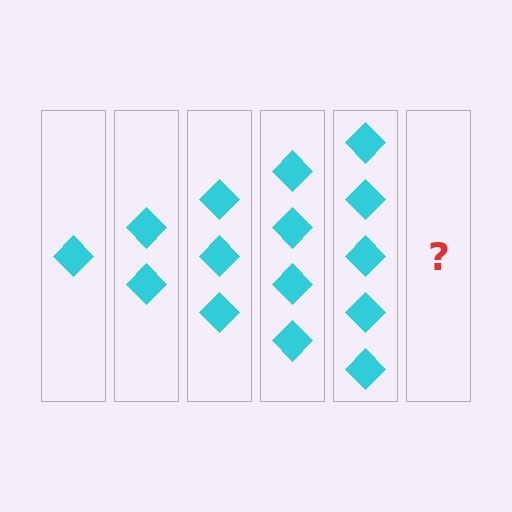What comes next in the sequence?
The next element should be 6 diamonds.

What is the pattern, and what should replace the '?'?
The pattern is that each step adds one more diamond. The '?' should be 6 diamonds.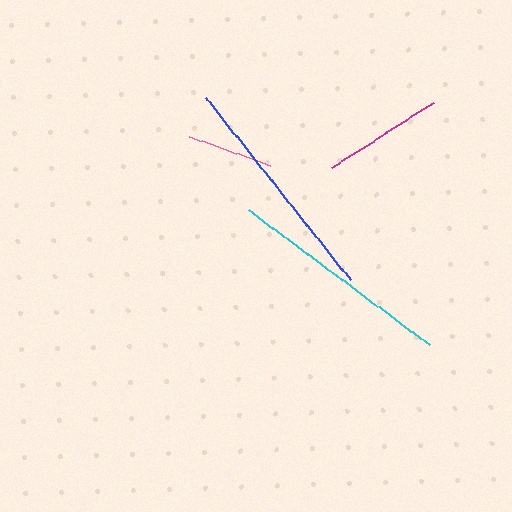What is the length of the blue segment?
The blue segment is approximately 232 pixels long.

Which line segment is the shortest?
The pink line is the shortest at approximately 87 pixels.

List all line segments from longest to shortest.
From longest to shortest: blue, cyan, magenta, pink.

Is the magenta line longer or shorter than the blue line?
The blue line is longer than the magenta line.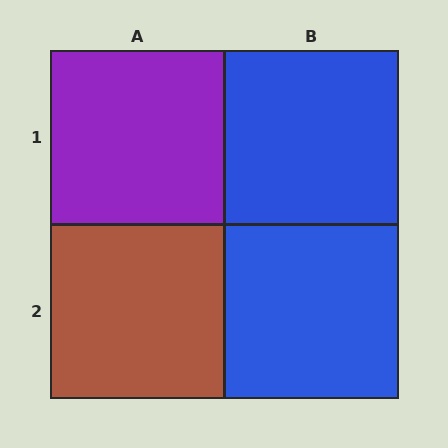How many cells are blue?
2 cells are blue.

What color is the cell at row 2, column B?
Blue.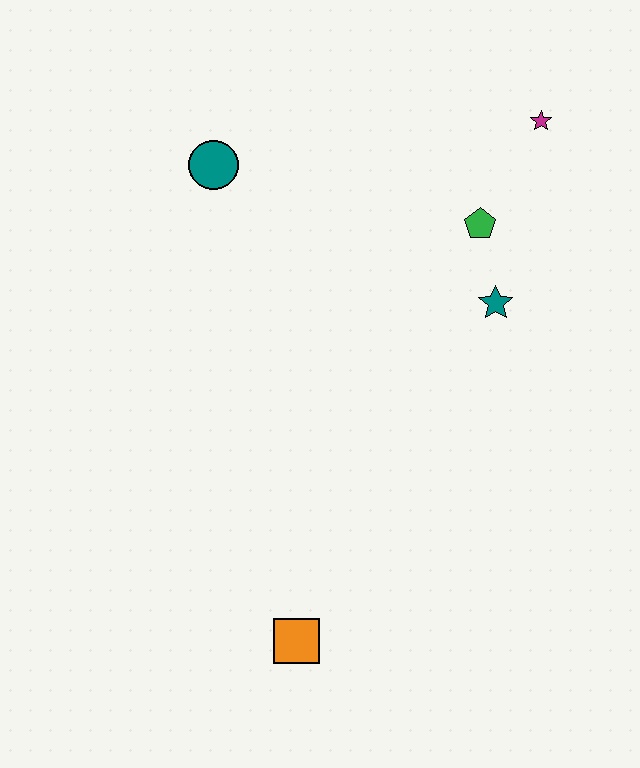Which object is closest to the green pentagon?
The teal star is closest to the green pentagon.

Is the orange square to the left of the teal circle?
No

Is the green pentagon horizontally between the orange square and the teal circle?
No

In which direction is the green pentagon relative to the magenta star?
The green pentagon is below the magenta star.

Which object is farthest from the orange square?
The magenta star is farthest from the orange square.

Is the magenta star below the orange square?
No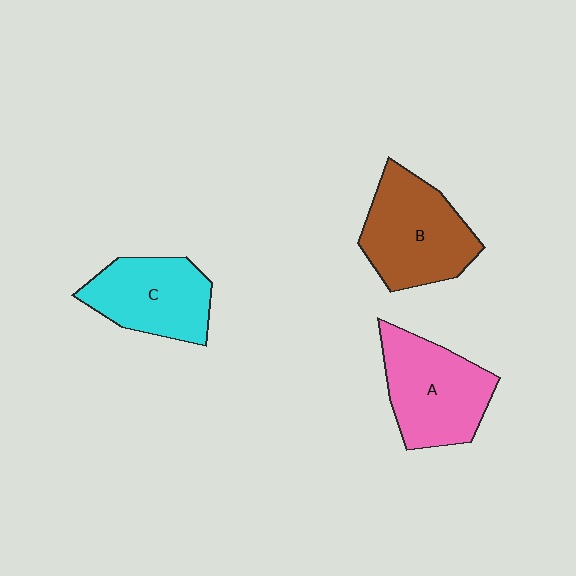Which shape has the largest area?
Shape B (brown).